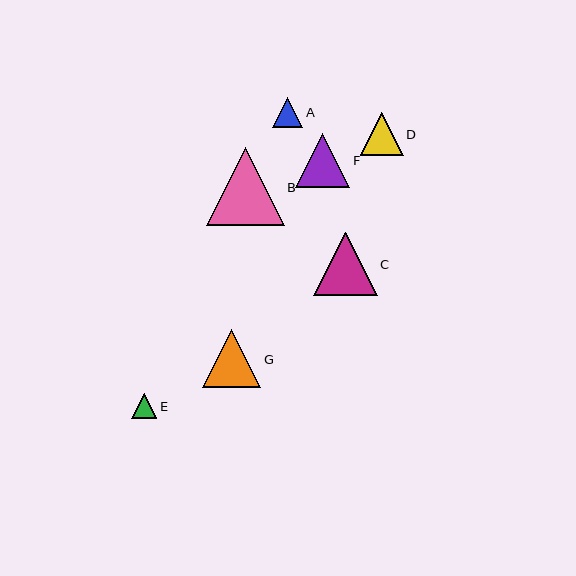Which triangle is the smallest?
Triangle E is the smallest with a size of approximately 25 pixels.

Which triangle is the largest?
Triangle B is the largest with a size of approximately 78 pixels.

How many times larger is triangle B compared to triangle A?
Triangle B is approximately 2.6 times the size of triangle A.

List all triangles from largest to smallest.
From largest to smallest: B, C, G, F, D, A, E.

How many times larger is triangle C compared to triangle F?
Triangle C is approximately 1.2 times the size of triangle F.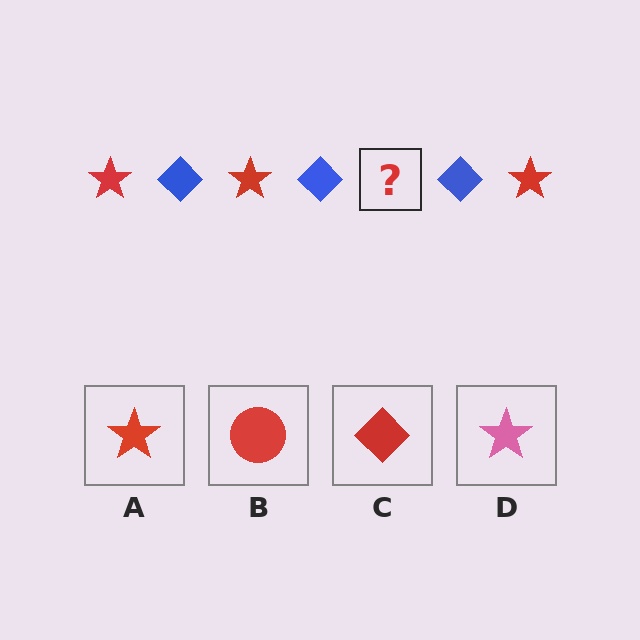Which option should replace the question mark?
Option A.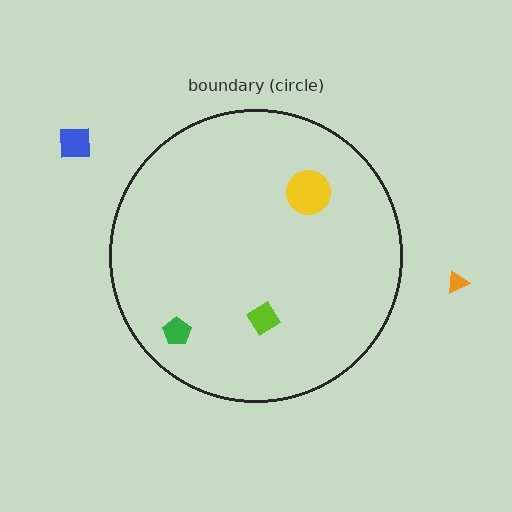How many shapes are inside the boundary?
3 inside, 2 outside.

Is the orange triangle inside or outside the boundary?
Outside.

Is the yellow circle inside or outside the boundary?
Inside.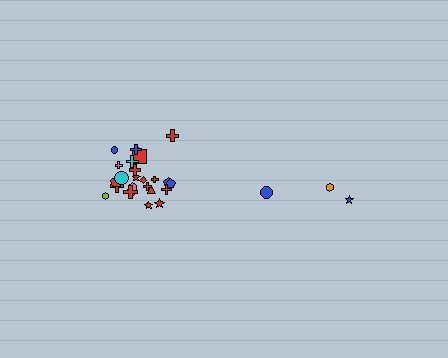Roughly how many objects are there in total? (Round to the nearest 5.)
Roughly 30 objects in total.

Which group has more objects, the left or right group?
The left group.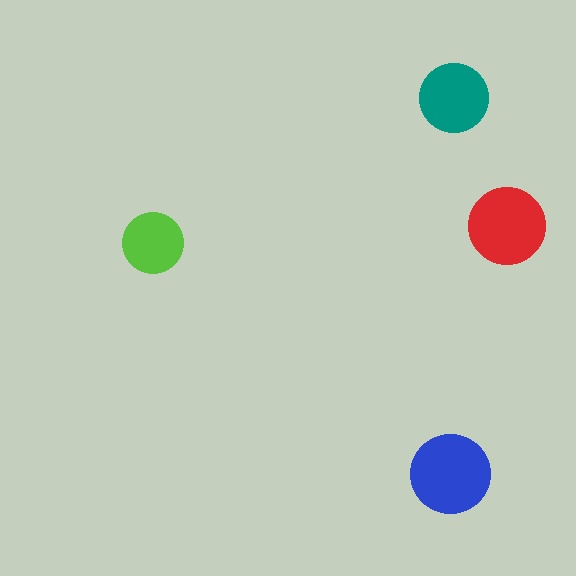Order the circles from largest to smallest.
the blue one, the red one, the teal one, the lime one.